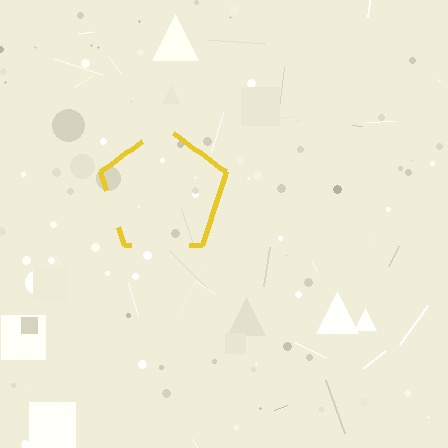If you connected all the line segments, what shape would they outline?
They would outline a pentagon.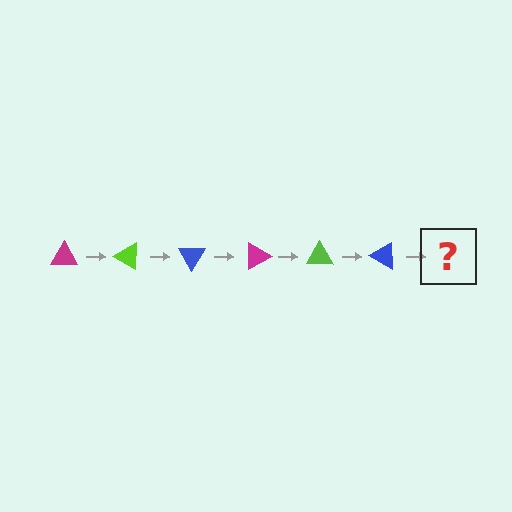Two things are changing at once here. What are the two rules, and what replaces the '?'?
The two rules are that it rotates 30 degrees each step and the color cycles through magenta, lime, and blue. The '?' should be a magenta triangle, rotated 180 degrees from the start.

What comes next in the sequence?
The next element should be a magenta triangle, rotated 180 degrees from the start.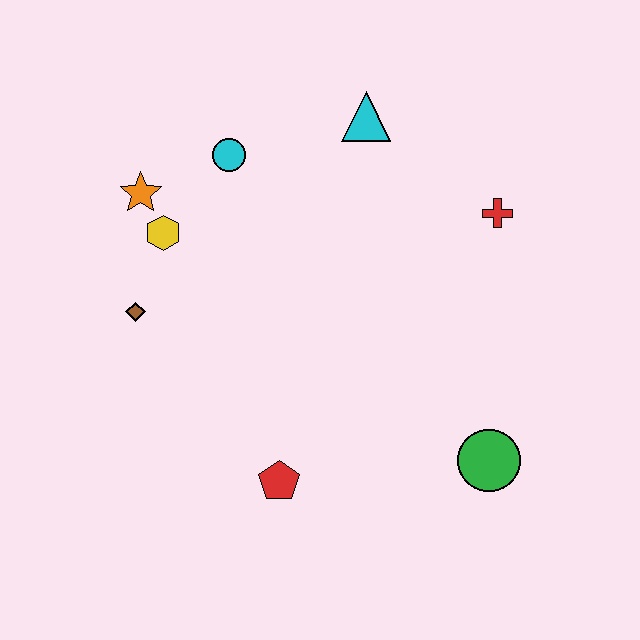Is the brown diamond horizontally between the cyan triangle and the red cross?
No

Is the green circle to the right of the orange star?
Yes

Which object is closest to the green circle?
The red pentagon is closest to the green circle.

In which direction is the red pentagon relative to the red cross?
The red pentagon is below the red cross.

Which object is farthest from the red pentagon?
The cyan triangle is farthest from the red pentagon.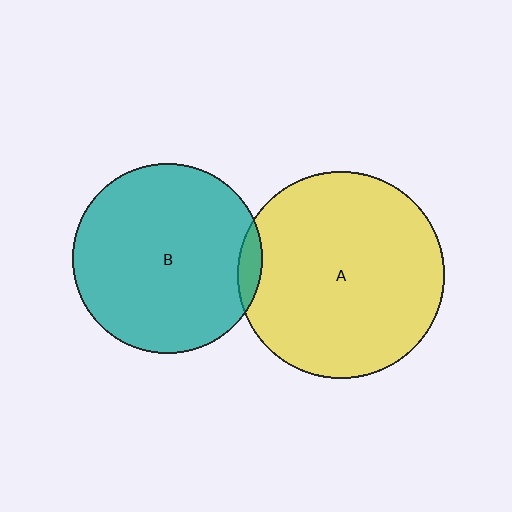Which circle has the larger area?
Circle A (yellow).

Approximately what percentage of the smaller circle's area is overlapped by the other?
Approximately 5%.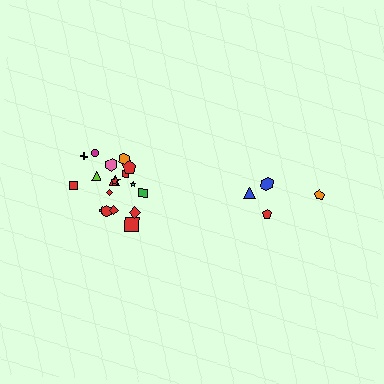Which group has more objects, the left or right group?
The left group.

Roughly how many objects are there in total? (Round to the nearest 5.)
Roughly 20 objects in total.